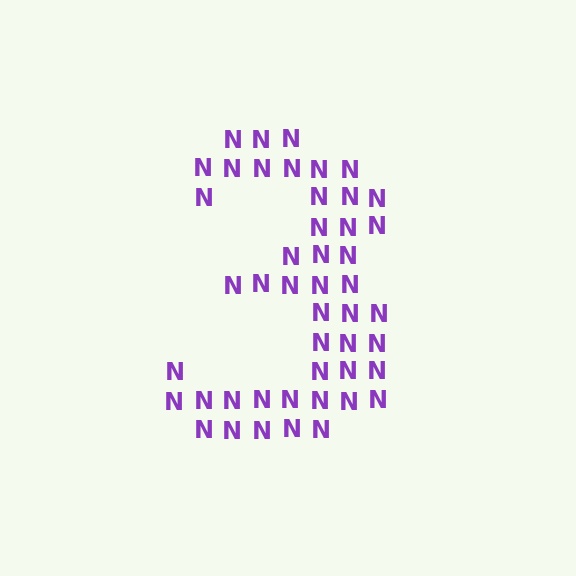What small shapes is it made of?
It is made of small letter N's.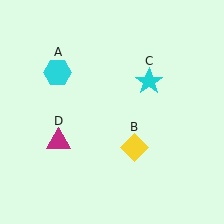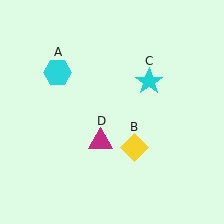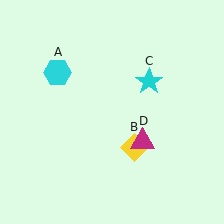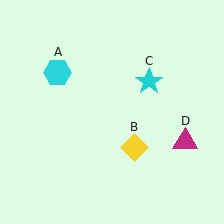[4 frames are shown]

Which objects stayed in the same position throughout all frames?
Cyan hexagon (object A) and yellow diamond (object B) and cyan star (object C) remained stationary.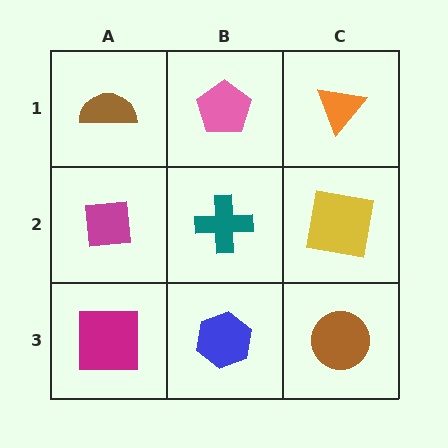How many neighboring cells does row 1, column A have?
2.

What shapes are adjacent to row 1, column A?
A magenta square (row 2, column A), a pink pentagon (row 1, column B).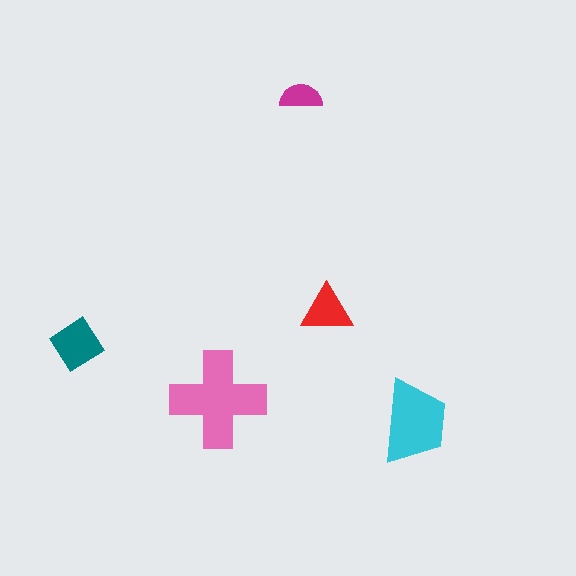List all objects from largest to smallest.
The pink cross, the cyan trapezoid, the teal diamond, the red triangle, the magenta semicircle.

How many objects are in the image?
There are 5 objects in the image.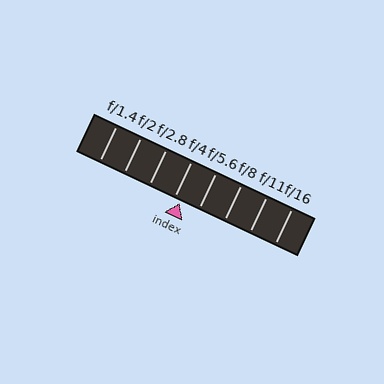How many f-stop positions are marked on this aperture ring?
There are 8 f-stop positions marked.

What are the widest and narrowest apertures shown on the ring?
The widest aperture shown is f/1.4 and the narrowest is f/16.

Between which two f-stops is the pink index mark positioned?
The index mark is between f/4 and f/5.6.